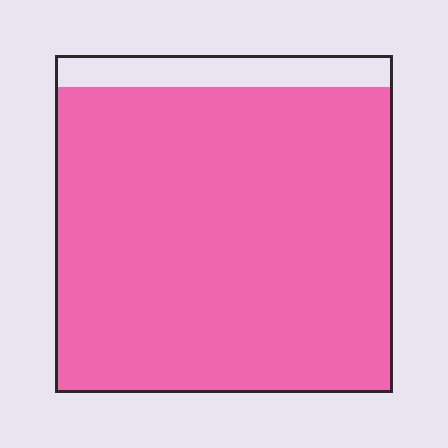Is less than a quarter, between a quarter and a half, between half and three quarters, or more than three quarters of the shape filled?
More than three quarters.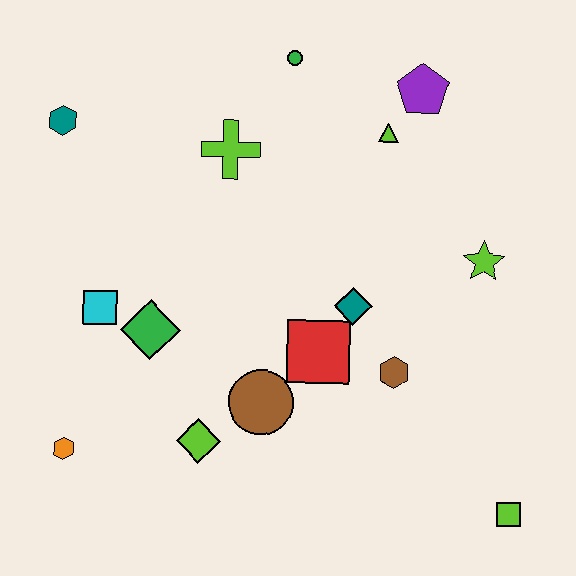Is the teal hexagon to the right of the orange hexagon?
No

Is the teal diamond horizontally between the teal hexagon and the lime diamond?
No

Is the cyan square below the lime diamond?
No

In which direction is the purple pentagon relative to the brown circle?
The purple pentagon is above the brown circle.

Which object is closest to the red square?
The teal diamond is closest to the red square.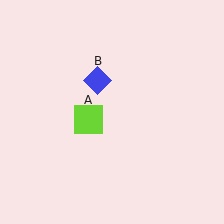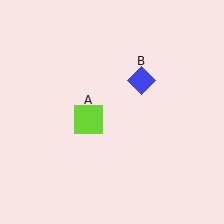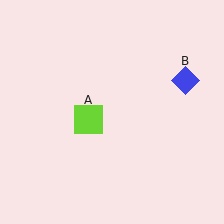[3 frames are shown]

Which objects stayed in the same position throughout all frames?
Lime square (object A) remained stationary.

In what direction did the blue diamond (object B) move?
The blue diamond (object B) moved right.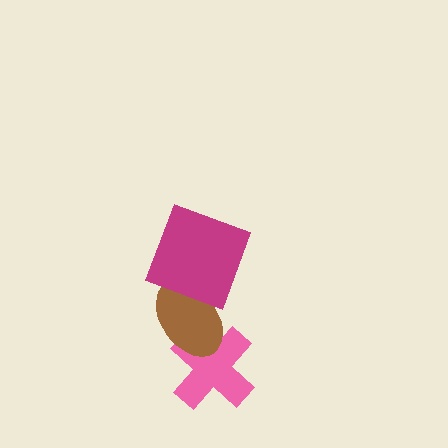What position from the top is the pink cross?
The pink cross is 3rd from the top.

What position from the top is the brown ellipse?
The brown ellipse is 2nd from the top.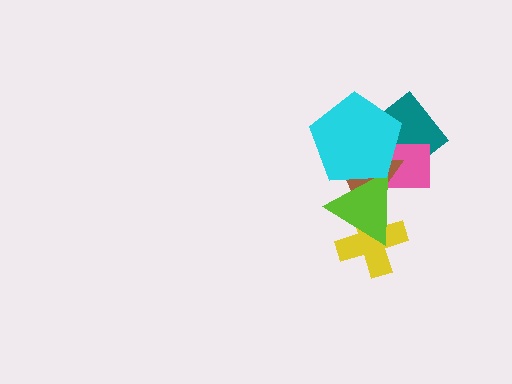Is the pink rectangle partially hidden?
Yes, it is partially covered by another shape.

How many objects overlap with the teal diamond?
3 objects overlap with the teal diamond.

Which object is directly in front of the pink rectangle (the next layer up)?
The brown triangle is directly in front of the pink rectangle.